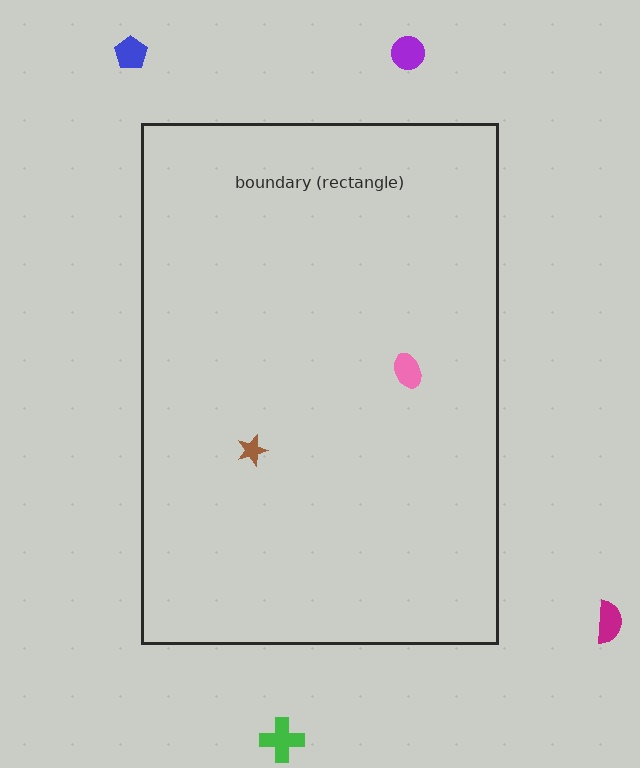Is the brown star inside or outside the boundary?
Inside.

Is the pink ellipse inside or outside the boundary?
Inside.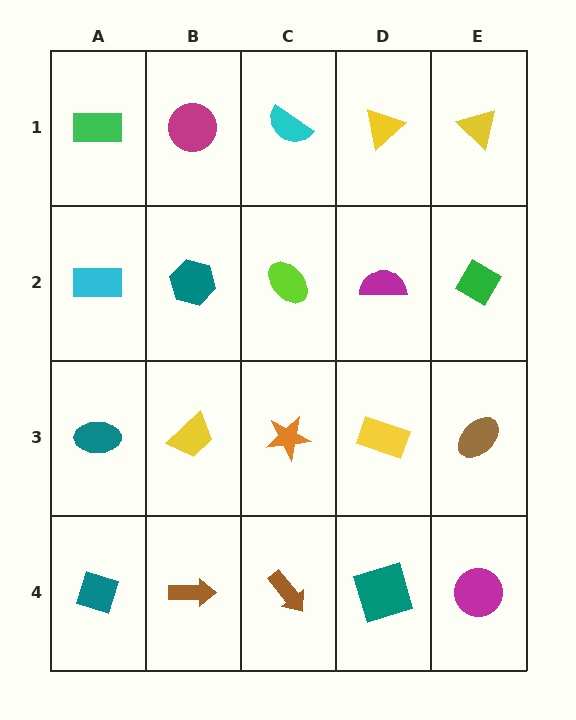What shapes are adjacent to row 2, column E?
A yellow triangle (row 1, column E), a brown ellipse (row 3, column E), a magenta semicircle (row 2, column D).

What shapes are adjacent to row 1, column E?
A green diamond (row 2, column E), a yellow triangle (row 1, column D).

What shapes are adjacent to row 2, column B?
A magenta circle (row 1, column B), a yellow trapezoid (row 3, column B), a cyan rectangle (row 2, column A), a lime ellipse (row 2, column C).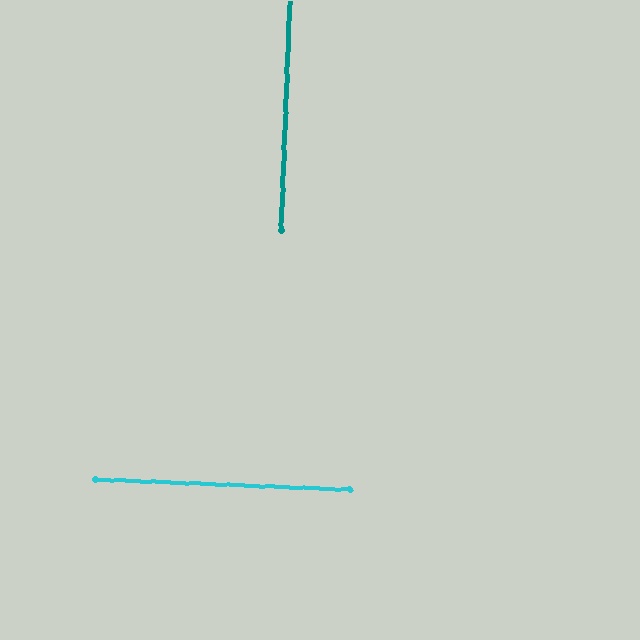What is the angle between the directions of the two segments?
Approximately 90 degrees.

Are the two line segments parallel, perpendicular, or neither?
Perpendicular — they meet at approximately 90°.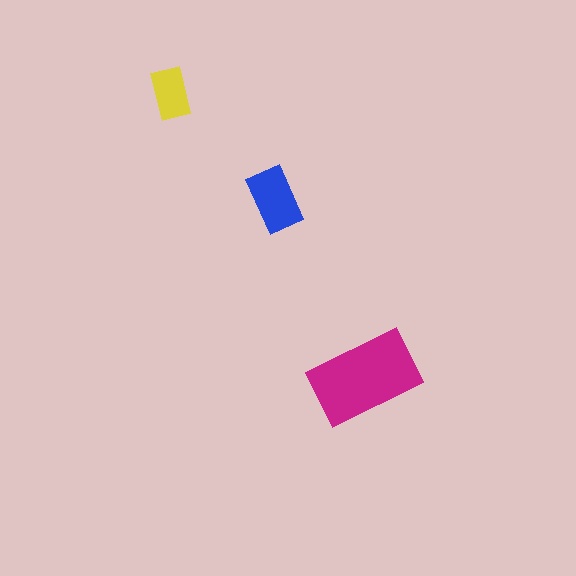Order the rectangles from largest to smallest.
the magenta one, the blue one, the yellow one.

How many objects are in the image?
There are 3 objects in the image.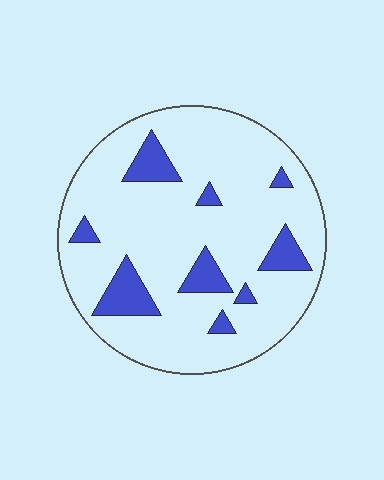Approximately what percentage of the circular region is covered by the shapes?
Approximately 15%.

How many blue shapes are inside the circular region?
9.